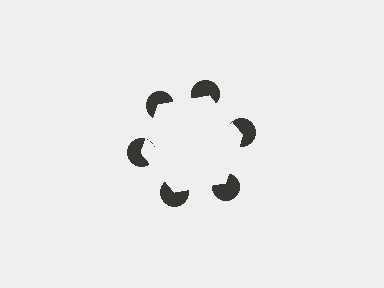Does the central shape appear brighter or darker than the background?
It typically appears slightly brighter than the background, even though no actual brightness change is drawn.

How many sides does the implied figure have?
6 sides.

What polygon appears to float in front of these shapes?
An illusory hexagon — its edges are inferred from the aligned wedge cuts in the pac-man discs, not physically drawn.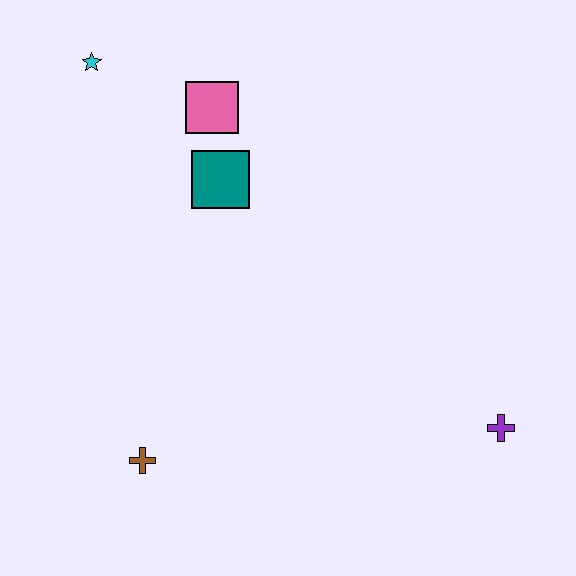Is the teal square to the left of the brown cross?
No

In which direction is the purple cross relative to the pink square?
The purple cross is below the pink square.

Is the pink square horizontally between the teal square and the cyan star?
Yes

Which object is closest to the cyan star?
The pink square is closest to the cyan star.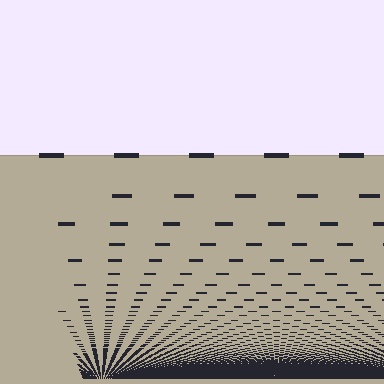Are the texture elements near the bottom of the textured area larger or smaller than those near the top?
Smaller. The gradient is inverted — elements near the bottom are smaller and denser.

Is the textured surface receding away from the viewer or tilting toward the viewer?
The surface appears to tilt toward the viewer. Texture elements get larger and sparser toward the top.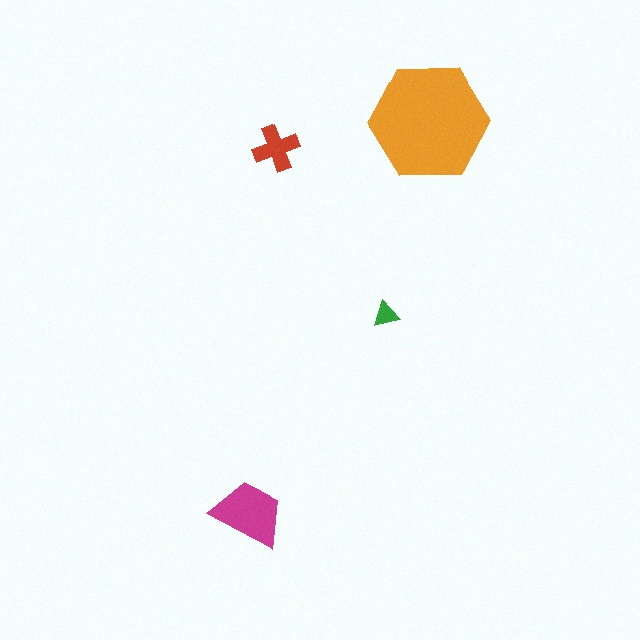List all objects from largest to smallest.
The orange hexagon, the magenta trapezoid, the red cross, the green triangle.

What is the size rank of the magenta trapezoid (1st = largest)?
2nd.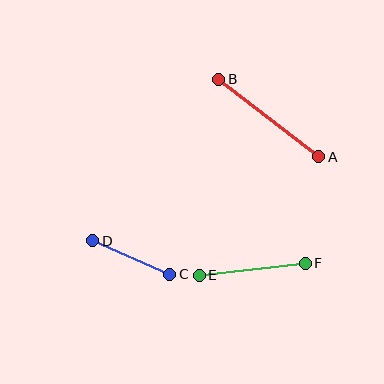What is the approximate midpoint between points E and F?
The midpoint is at approximately (252, 269) pixels.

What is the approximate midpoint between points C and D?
The midpoint is at approximately (131, 257) pixels.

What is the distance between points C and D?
The distance is approximately 84 pixels.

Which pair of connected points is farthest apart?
Points A and B are farthest apart.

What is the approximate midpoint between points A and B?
The midpoint is at approximately (269, 118) pixels.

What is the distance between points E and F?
The distance is approximately 107 pixels.